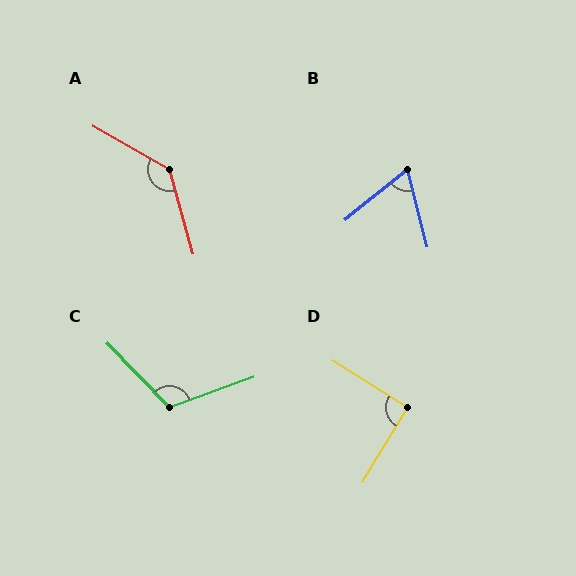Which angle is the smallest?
B, at approximately 65 degrees.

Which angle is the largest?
A, at approximately 136 degrees.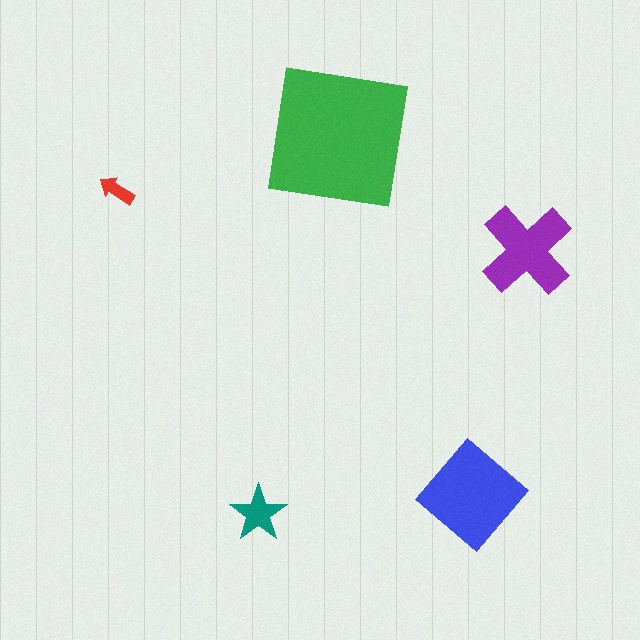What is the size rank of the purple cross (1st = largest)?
3rd.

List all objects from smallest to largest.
The red arrow, the teal star, the purple cross, the blue diamond, the green square.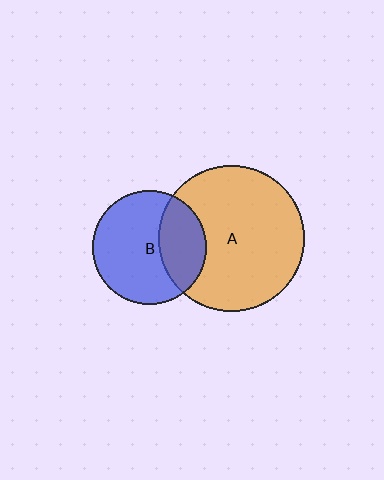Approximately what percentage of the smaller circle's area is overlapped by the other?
Approximately 30%.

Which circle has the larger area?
Circle A (orange).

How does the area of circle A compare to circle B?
Approximately 1.6 times.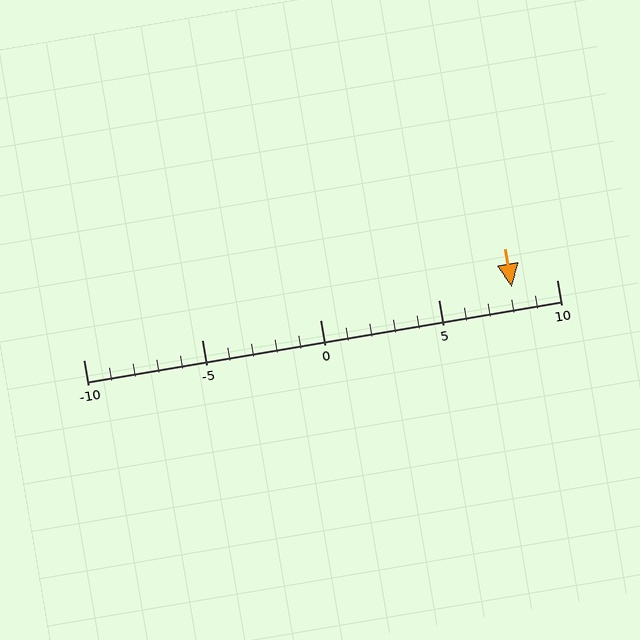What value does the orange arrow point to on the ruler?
The orange arrow points to approximately 8.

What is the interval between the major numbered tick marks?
The major tick marks are spaced 5 units apart.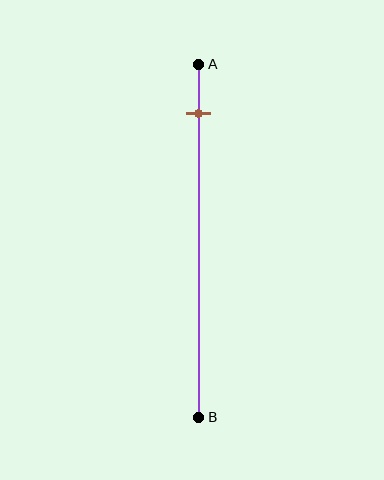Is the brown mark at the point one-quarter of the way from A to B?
No, the mark is at about 15% from A, not at the 25% one-quarter point.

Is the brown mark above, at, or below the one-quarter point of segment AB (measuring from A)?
The brown mark is above the one-quarter point of segment AB.